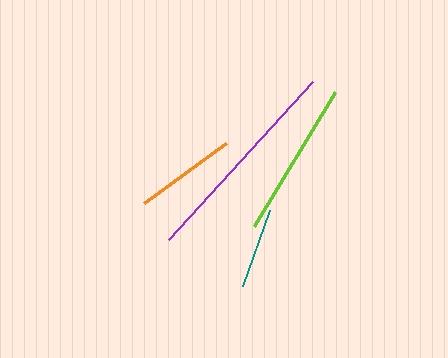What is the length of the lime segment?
The lime segment is approximately 156 pixels long.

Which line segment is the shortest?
The teal line is the shortest at approximately 81 pixels.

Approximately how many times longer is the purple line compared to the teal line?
The purple line is approximately 2.6 times the length of the teal line.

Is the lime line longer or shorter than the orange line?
The lime line is longer than the orange line.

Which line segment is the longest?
The purple line is the longest at approximately 214 pixels.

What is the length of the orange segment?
The orange segment is approximately 102 pixels long.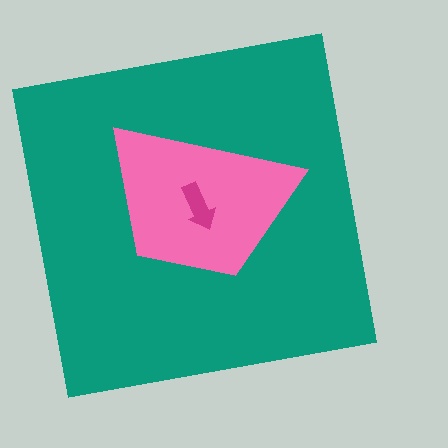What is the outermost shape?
The teal square.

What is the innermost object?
The magenta arrow.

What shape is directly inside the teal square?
The pink trapezoid.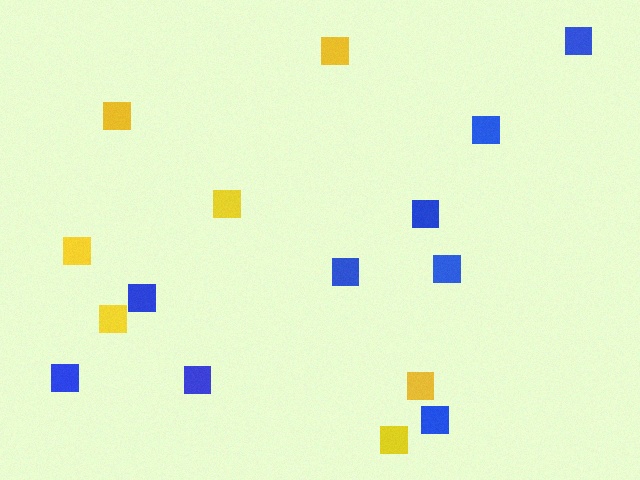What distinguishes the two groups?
There are 2 groups: one group of yellow squares (7) and one group of blue squares (9).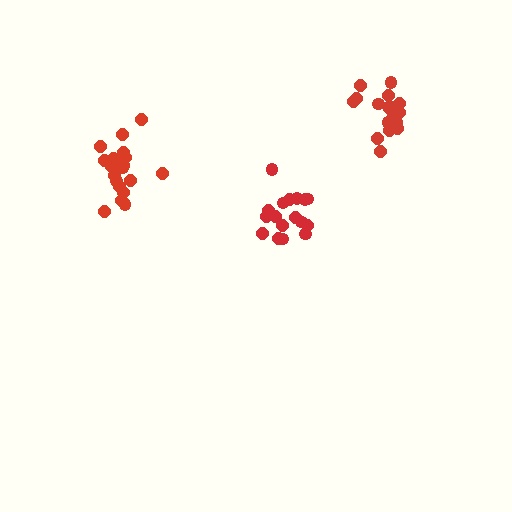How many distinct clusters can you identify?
There are 3 distinct clusters.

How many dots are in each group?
Group 1: 20 dots, Group 2: 17 dots, Group 3: 18 dots (55 total).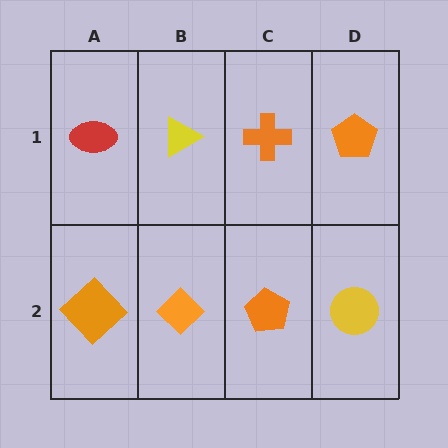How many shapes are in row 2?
4 shapes.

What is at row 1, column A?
A red ellipse.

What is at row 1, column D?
An orange pentagon.